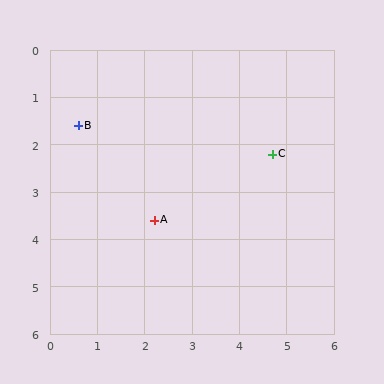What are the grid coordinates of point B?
Point B is at approximately (0.6, 1.6).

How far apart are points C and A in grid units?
Points C and A are about 2.9 grid units apart.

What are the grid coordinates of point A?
Point A is at approximately (2.2, 3.6).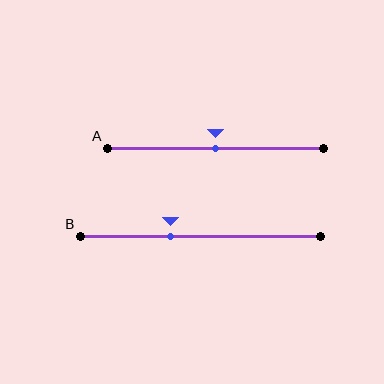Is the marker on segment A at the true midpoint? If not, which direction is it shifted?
Yes, the marker on segment A is at the true midpoint.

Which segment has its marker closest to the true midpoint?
Segment A has its marker closest to the true midpoint.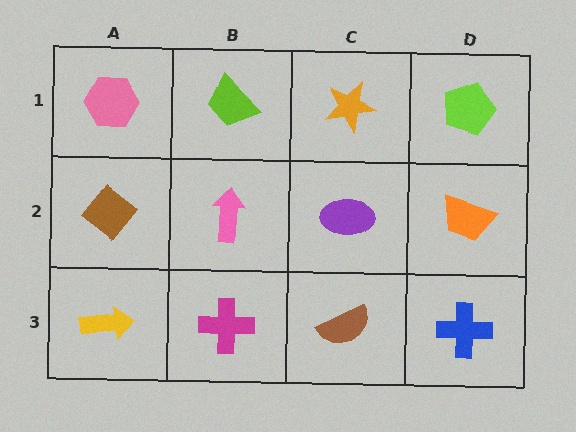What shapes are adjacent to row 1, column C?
A purple ellipse (row 2, column C), a lime trapezoid (row 1, column B), a lime pentagon (row 1, column D).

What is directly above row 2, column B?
A lime trapezoid.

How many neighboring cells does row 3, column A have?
2.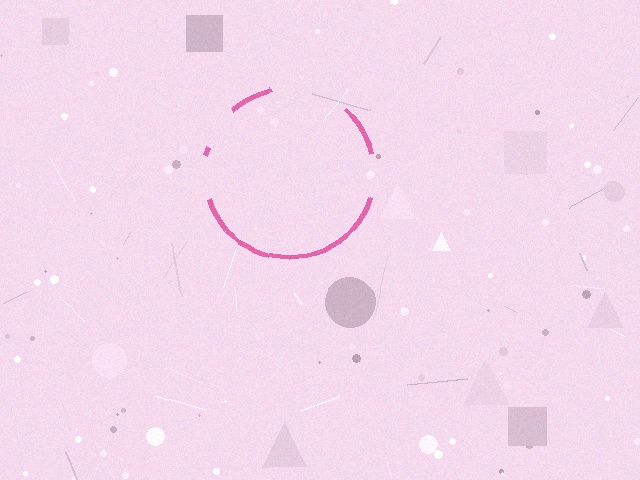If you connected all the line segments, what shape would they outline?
They would outline a circle.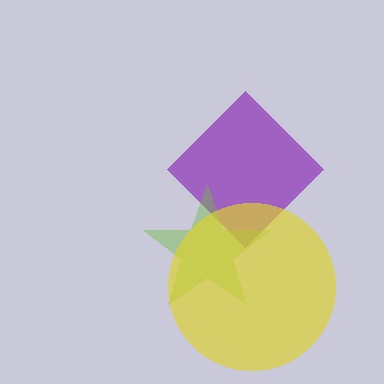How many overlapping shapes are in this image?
There are 3 overlapping shapes in the image.